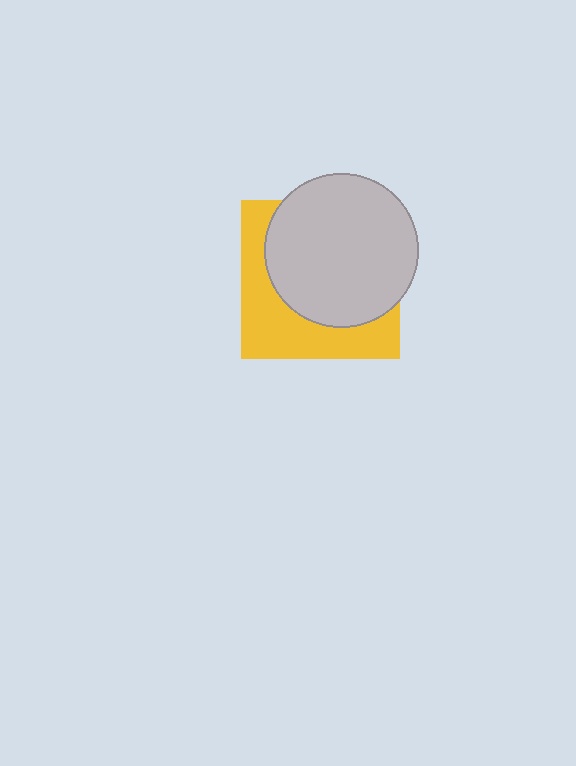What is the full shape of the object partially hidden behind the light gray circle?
The partially hidden object is a yellow square.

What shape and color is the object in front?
The object in front is a light gray circle.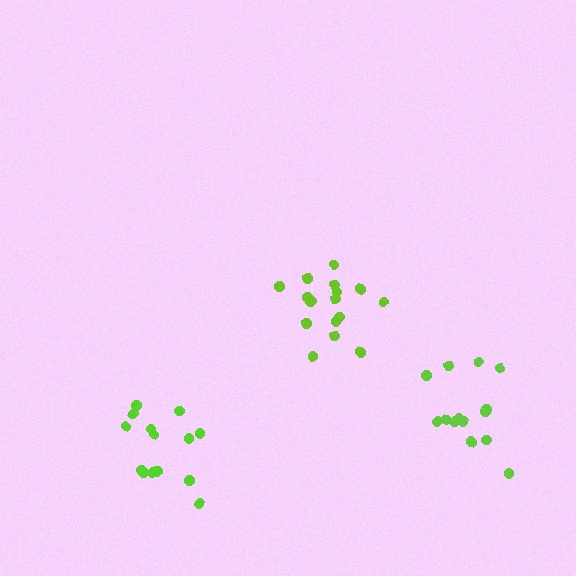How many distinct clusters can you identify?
There are 3 distinct clusters.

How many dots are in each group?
Group 1: 16 dots, Group 2: 14 dots, Group 3: 14 dots (44 total).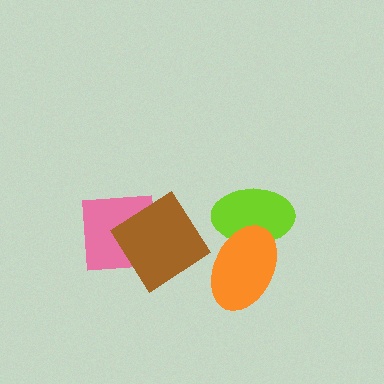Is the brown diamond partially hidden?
No, no other shape covers it.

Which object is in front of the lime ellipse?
The orange ellipse is in front of the lime ellipse.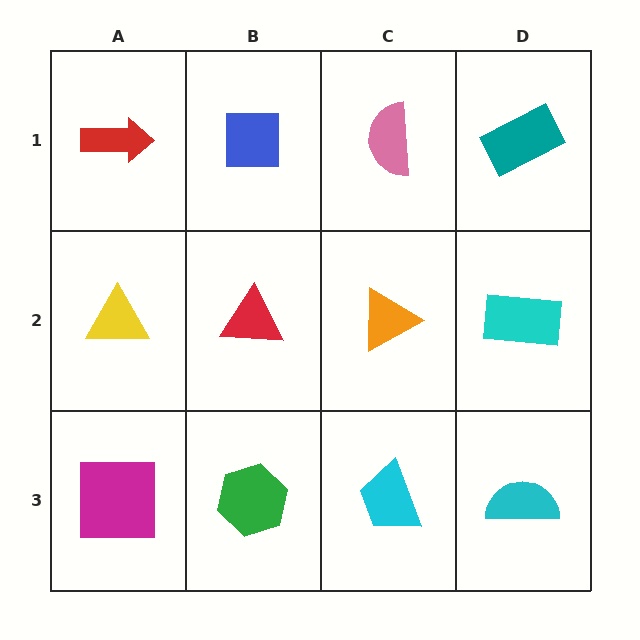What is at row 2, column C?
An orange triangle.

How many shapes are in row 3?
4 shapes.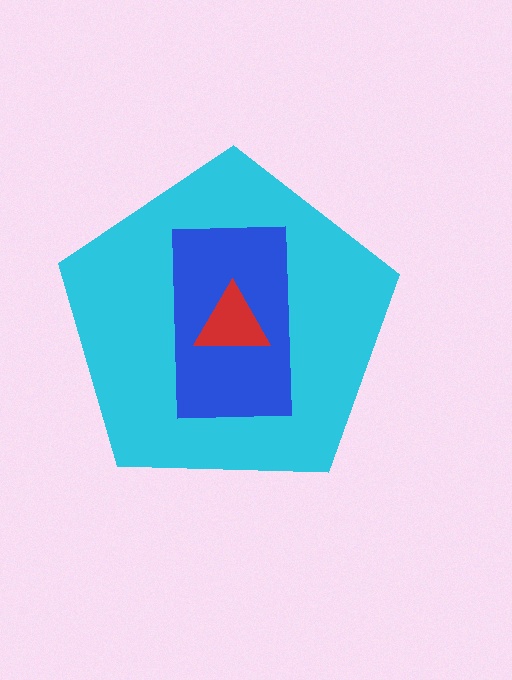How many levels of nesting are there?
3.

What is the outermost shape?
The cyan pentagon.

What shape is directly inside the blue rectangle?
The red triangle.